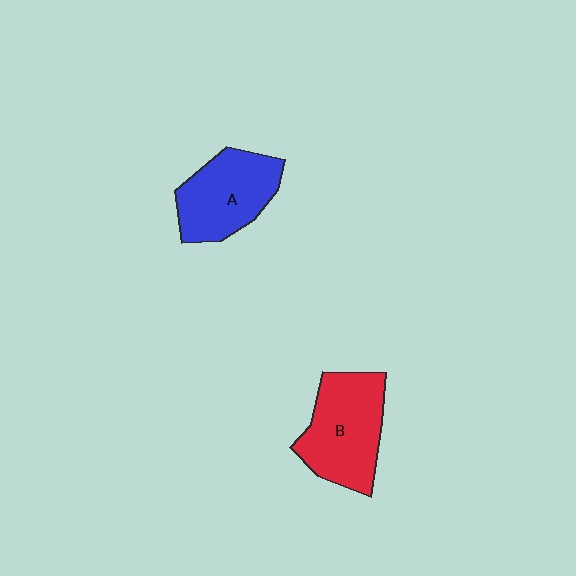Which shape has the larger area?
Shape B (red).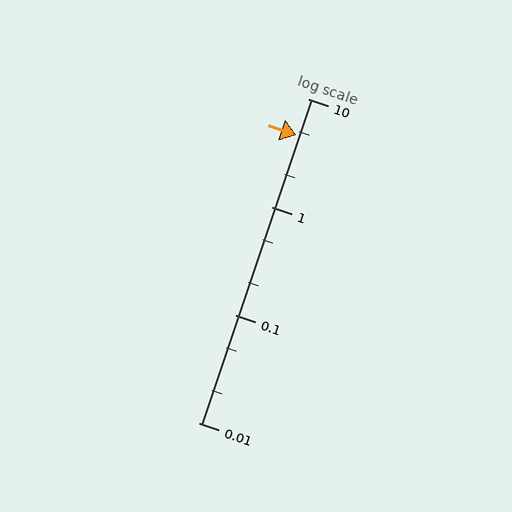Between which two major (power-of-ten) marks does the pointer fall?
The pointer is between 1 and 10.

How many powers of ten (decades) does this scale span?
The scale spans 3 decades, from 0.01 to 10.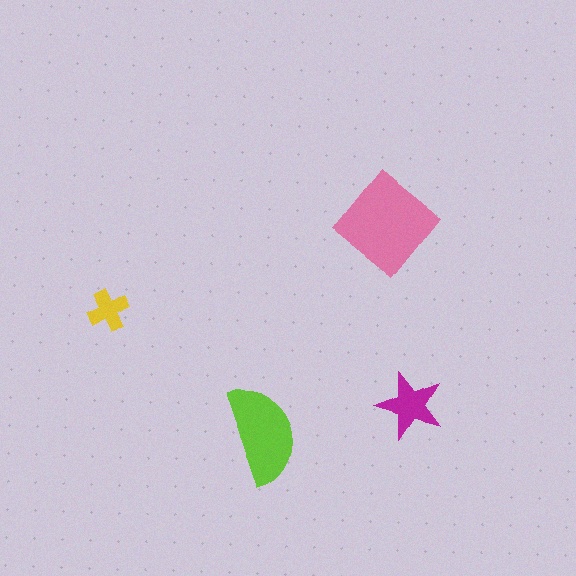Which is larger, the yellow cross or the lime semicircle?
The lime semicircle.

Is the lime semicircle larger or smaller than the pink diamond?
Smaller.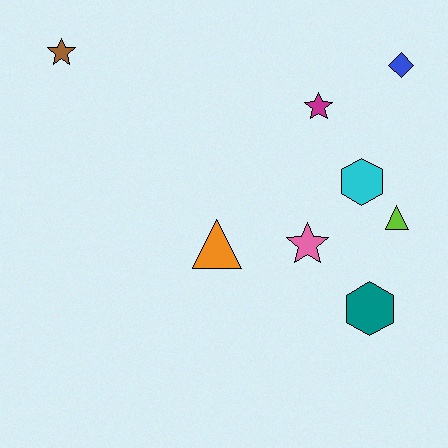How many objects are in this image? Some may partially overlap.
There are 8 objects.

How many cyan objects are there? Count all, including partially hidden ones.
There is 1 cyan object.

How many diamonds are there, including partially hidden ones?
There is 1 diamond.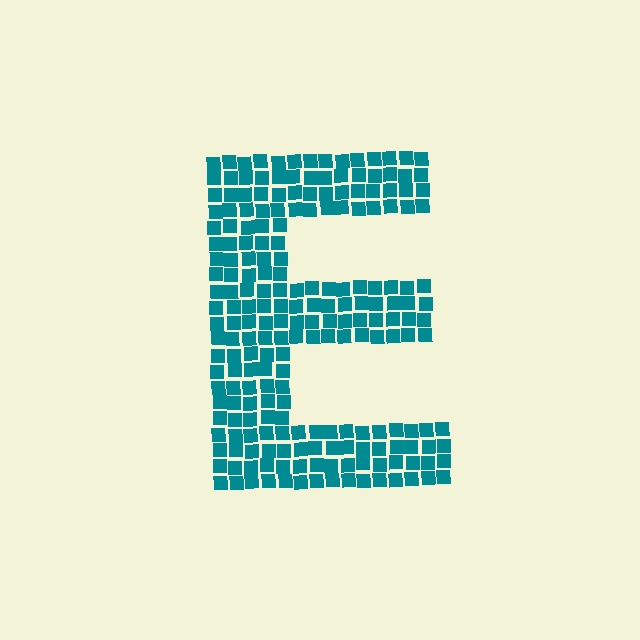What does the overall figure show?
The overall figure shows the letter E.